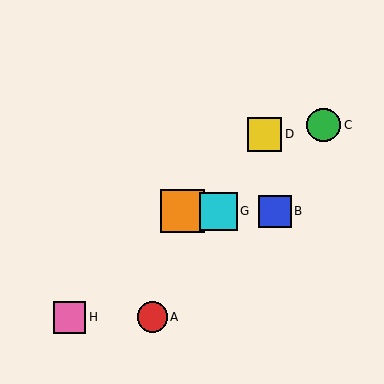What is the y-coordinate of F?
Object F is at y≈211.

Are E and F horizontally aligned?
Yes, both are at y≈211.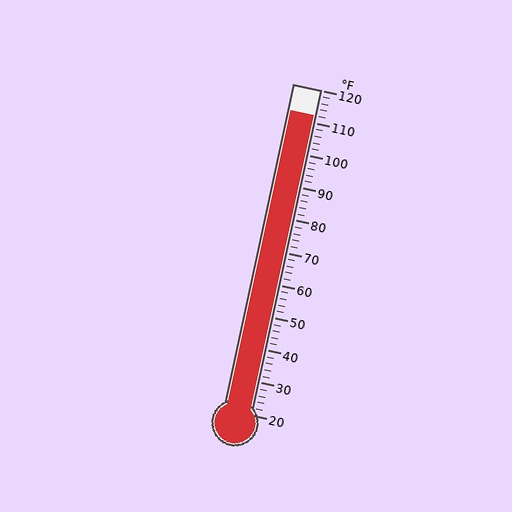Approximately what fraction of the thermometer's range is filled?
The thermometer is filled to approximately 90% of its range.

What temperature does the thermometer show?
The thermometer shows approximately 112°F.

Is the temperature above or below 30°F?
The temperature is above 30°F.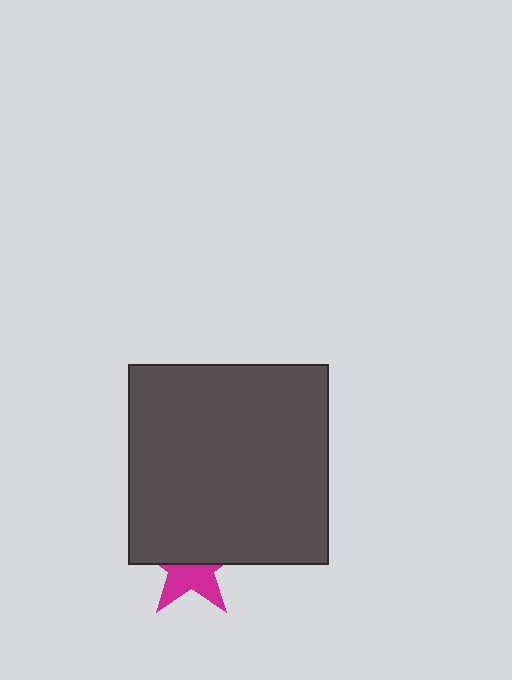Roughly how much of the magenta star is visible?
A small part of it is visible (roughly 44%).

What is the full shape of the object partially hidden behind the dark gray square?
The partially hidden object is a magenta star.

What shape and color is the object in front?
The object in front is a dark gray square.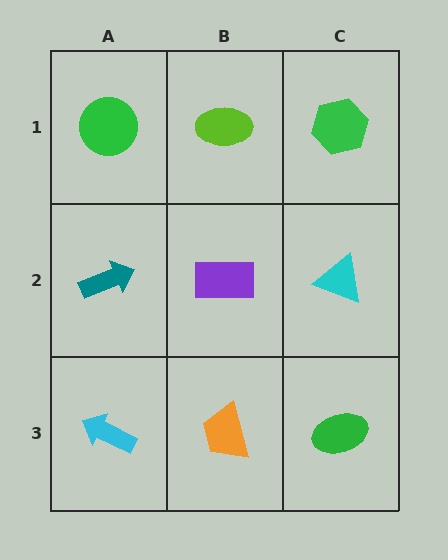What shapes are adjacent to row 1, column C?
A cyan triangle (row 2, column C), a lime ellipse (row 1, column B).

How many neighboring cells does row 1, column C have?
2.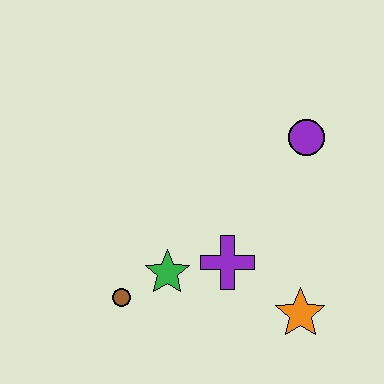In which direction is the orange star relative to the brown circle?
The orange star is to the right of the brown circle.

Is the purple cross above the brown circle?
Yes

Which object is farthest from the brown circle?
The purple circle is farthest from the brown circle.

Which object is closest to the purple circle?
The purple cross is closest to the purple circle.